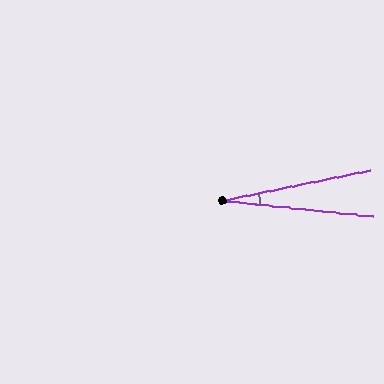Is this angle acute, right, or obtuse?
It is acute.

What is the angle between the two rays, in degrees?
Approximately 18 degrees.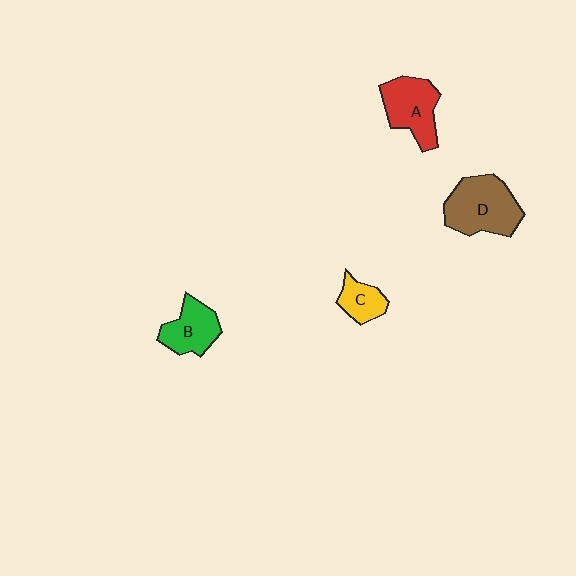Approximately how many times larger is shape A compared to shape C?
Approximately 1.9 times.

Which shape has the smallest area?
Shape C (yellow).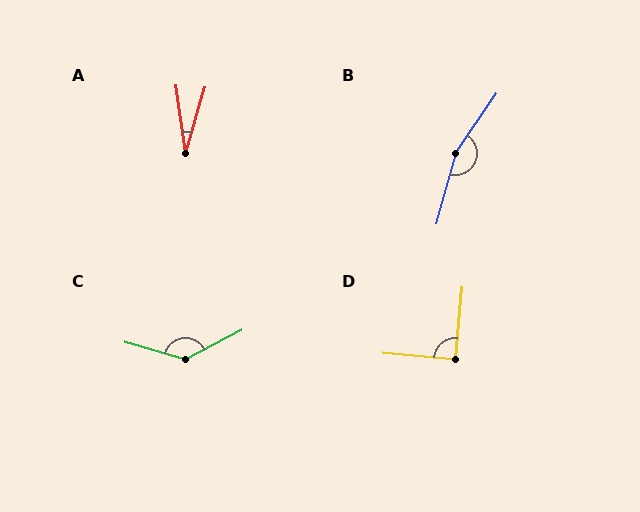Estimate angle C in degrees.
Approximately 136 degrees.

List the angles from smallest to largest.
A (24°), D (91°), C (136°), B (161°).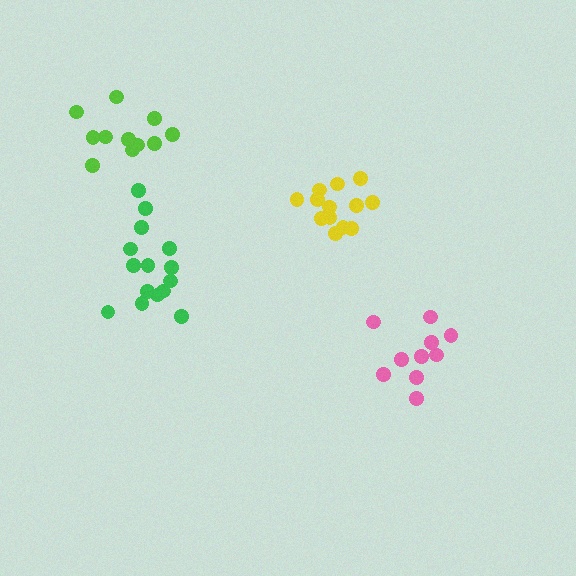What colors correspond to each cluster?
The clusters are colored: green, pink, yellow, lime.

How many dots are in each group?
Group 1: 15 dots, Group 2: 10 dots, Group 3: 13 dots, Group 4: 11 dots (49 total).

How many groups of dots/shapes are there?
There are 4 groups.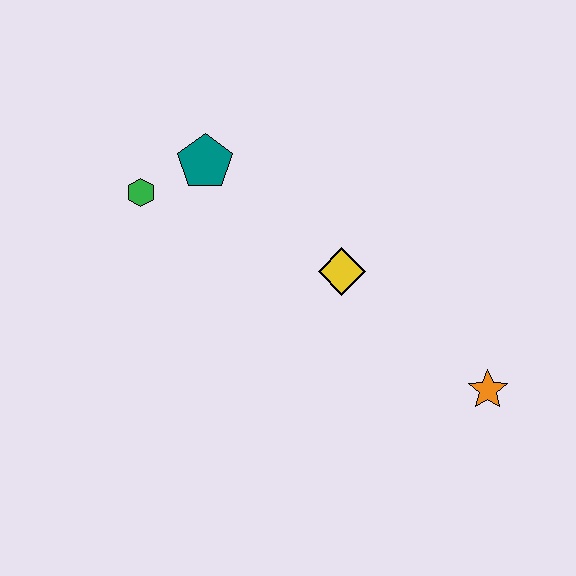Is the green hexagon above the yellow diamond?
Yes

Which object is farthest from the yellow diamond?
The green hexagon is farthest from the yellow diamond.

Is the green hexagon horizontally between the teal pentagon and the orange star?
No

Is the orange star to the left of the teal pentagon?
No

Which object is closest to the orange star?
The yellow diamond is closest to the orange star.